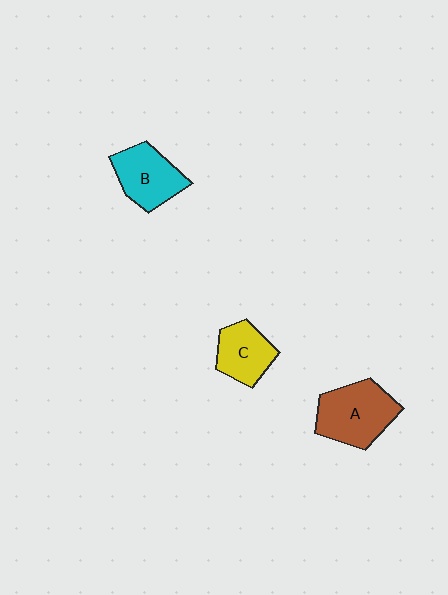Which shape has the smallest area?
Shape C (yellow).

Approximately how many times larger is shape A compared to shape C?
Approximately 1.4 times.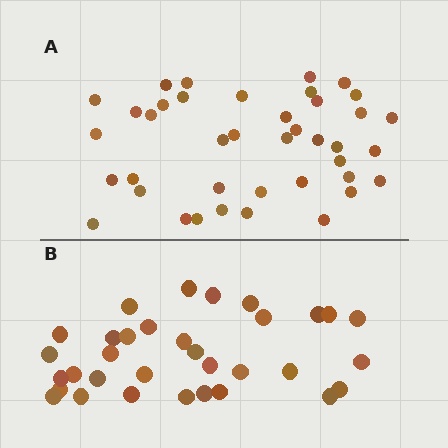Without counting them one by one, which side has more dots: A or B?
Region A (the top region) has more dots.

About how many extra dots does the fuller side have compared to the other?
Region A has roughly 8 or so more dots than region B.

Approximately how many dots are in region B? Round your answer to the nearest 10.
About 30 dots. (The exact count is 33, which rounds to 30.)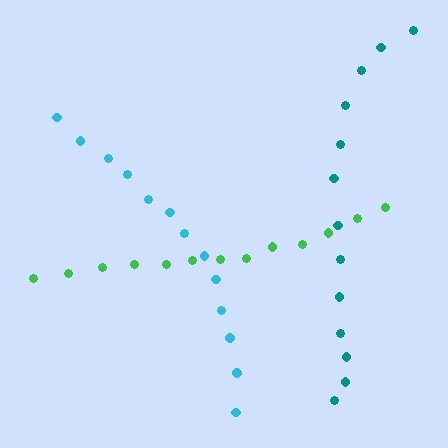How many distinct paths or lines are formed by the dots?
There are 3 distinct paths.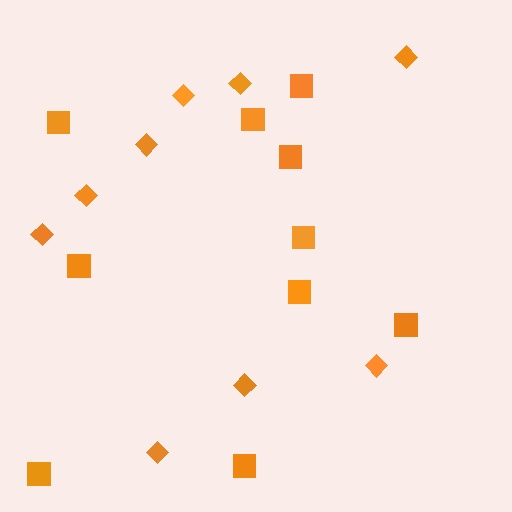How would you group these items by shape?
There are 2 groups: one group of diamonds (9) and one group of squares (10).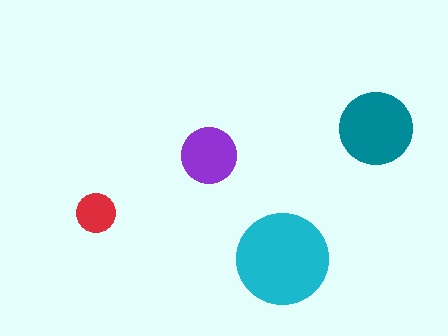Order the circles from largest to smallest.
the cyan one, the teal one, the purple one, the red one.